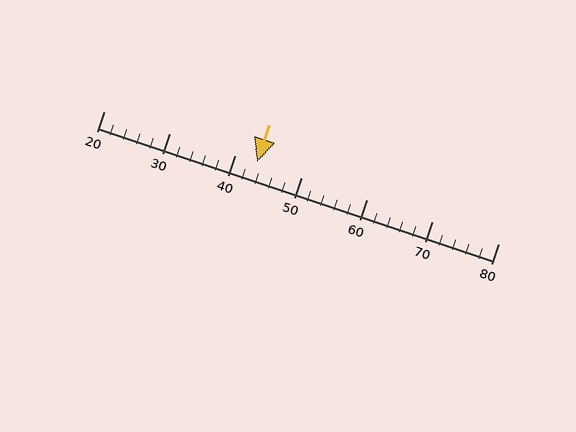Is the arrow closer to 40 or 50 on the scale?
The arrow is closer to 40.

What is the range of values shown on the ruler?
The ruler shows values from 20 to 80.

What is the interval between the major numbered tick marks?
The major tick marks are spaced 10 units apart.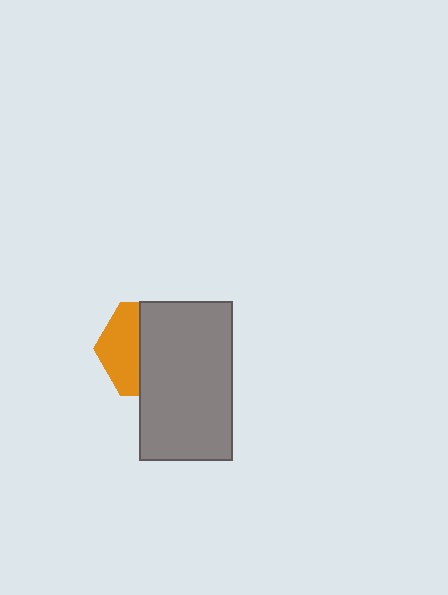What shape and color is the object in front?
The object in front is a gray rectangle.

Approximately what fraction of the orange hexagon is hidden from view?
Roughly 59% of the orange hexagon is hidden behind the gray rectangle.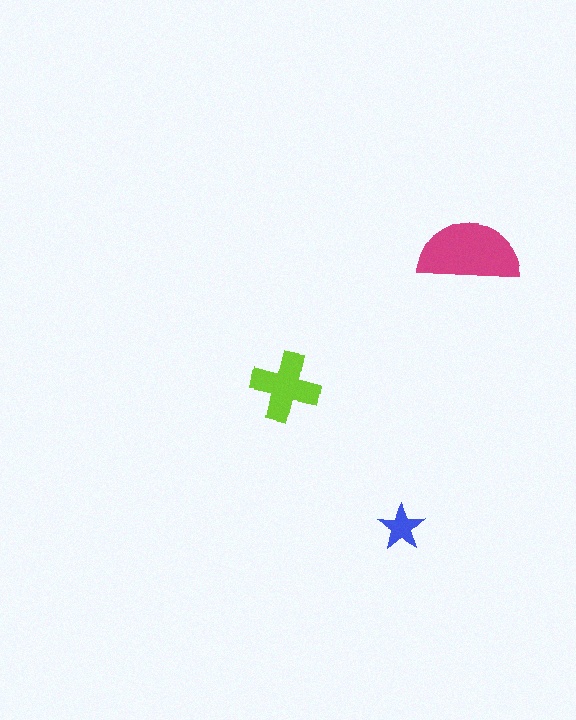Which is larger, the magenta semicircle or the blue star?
The magenta semicircle.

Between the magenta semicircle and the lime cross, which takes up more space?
The magenta semicircle.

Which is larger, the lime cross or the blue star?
The lime cross.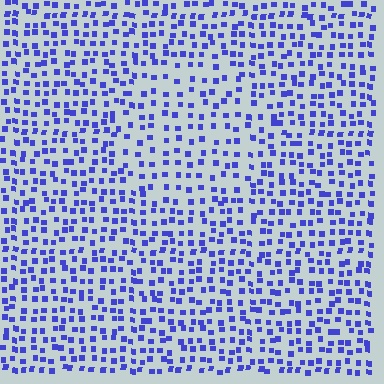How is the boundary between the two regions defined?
The boundary is defined by a change in element density (approximately 1.5x ratio). All elements are the same color, size, and shape.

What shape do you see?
I see a circle.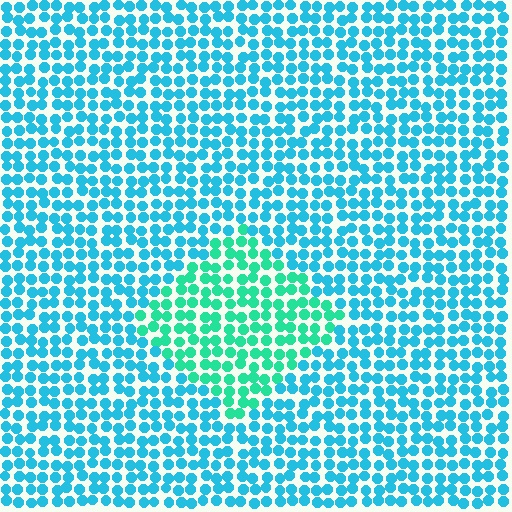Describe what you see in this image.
The image is filled with small cyan elements in a uniform arrangement. A diamond-shaped region is visible where the elements are tinted to a slightly different hue, forming a subtle color boundary.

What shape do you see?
I see a diamond.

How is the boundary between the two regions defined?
The boundary is defined purely by a slight shift in hue (about 34 degrees). Spacing, size, and orientation are identical on both sides.